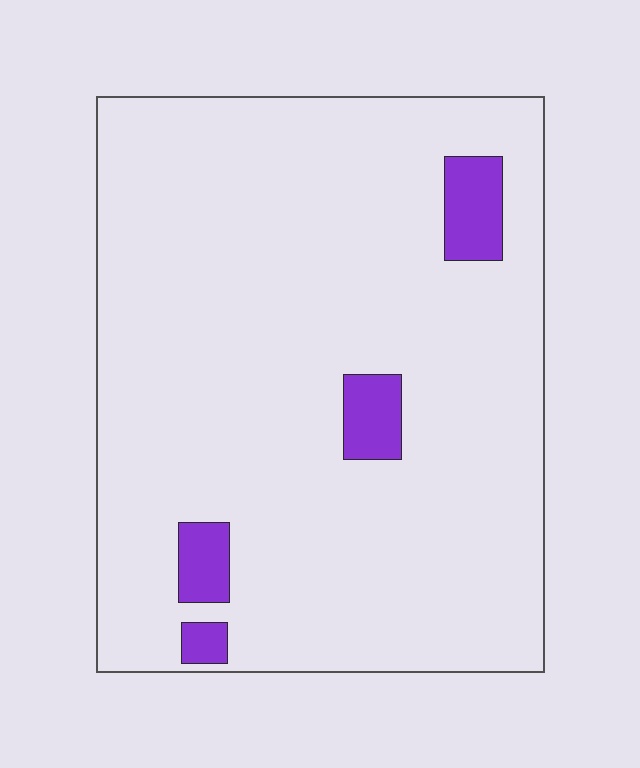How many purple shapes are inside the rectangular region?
4.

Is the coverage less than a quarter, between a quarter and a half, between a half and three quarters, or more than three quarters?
Less than a quarter.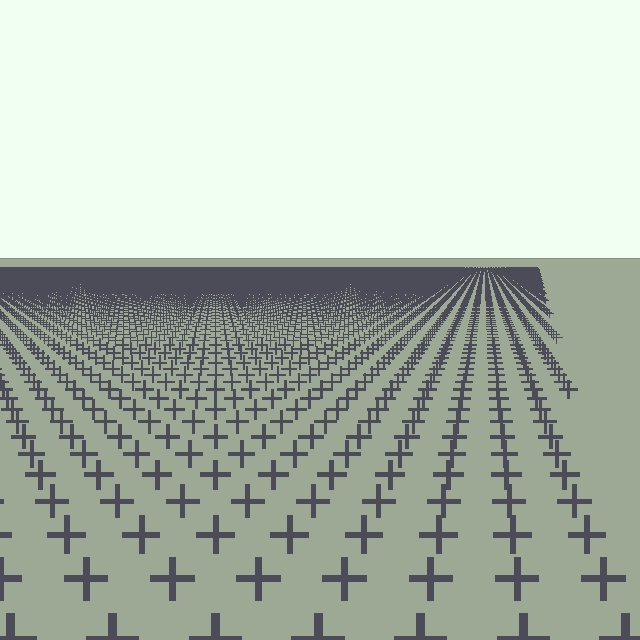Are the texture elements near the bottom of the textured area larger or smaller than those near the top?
Larger. Near the bottom, elements are closer to the viewer and appear at a bigger on-screen size.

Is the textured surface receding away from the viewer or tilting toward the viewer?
The surface is receding away from the viewer. Texture elements get smaller and denser toward the top.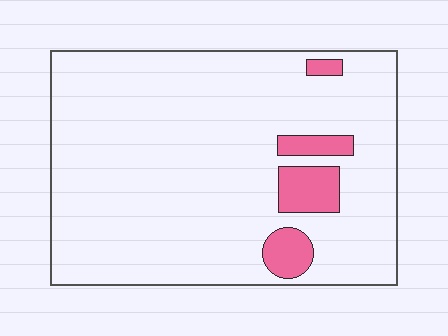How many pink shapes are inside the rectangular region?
4.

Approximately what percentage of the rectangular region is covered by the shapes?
Approximately 10%.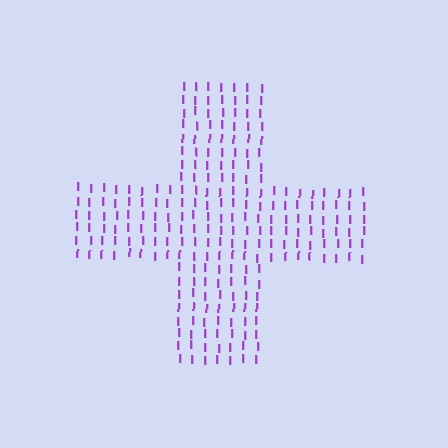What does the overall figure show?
The overall figure shows a cross.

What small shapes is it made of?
It is made of small letter I's.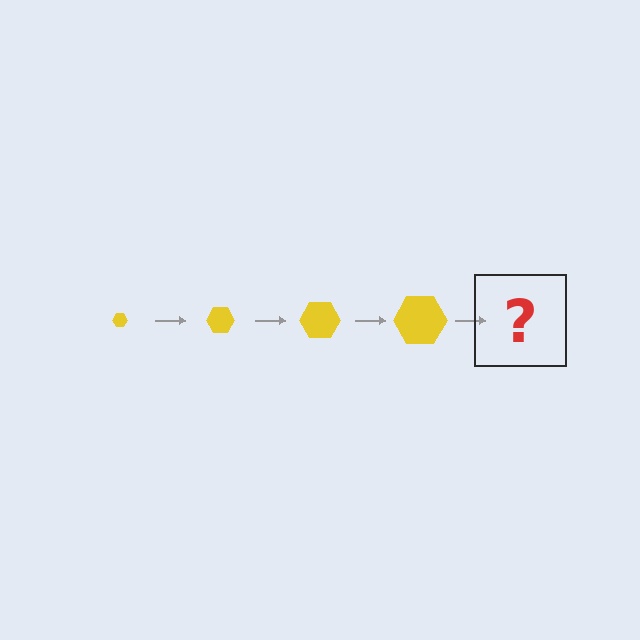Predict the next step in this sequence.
The next step is a yellow hexagon, larger than the previous one.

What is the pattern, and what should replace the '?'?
The pattern is that the hexagon gets progressively larger each step. The '?' should be a yellow hexagon, larger than the previous one.